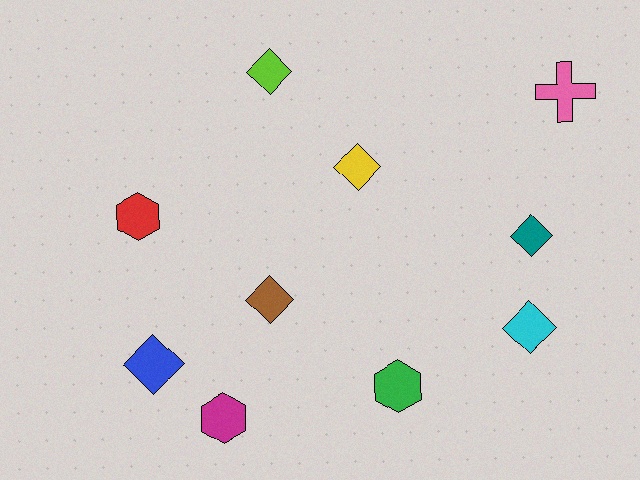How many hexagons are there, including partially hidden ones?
There are 3 hexagons.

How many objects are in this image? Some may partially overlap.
There are 10 objects.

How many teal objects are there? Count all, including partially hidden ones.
There is 1 teal object.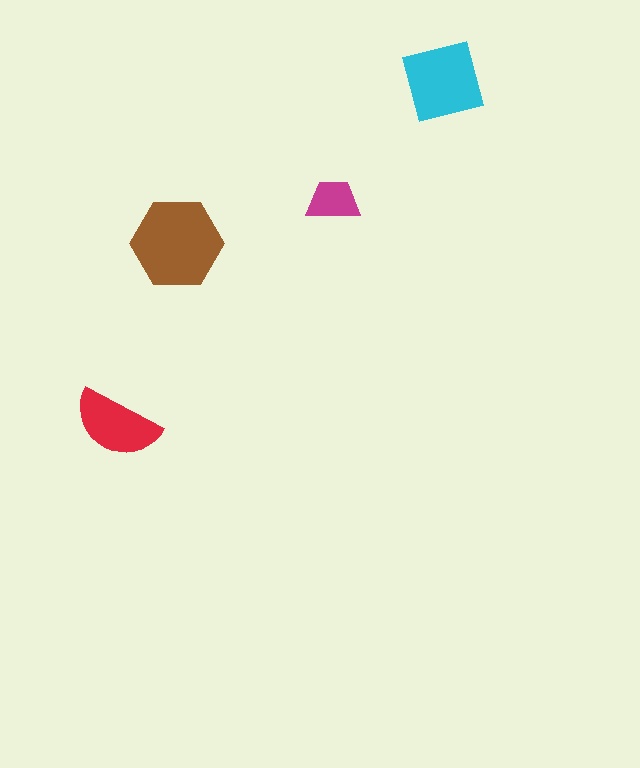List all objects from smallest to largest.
The magenta trapezoid, the red semicircle, the cyan square, the brown hexagon.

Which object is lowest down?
The red semicircle is bottommost.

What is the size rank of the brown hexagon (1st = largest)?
1st.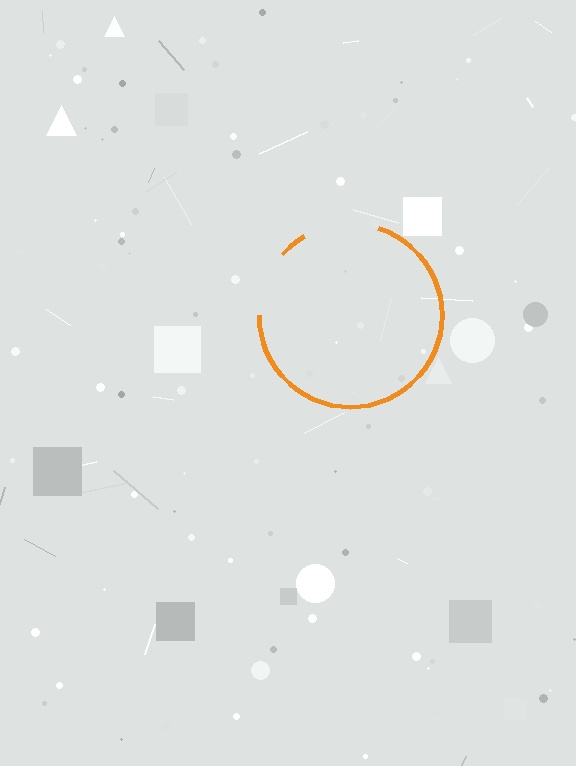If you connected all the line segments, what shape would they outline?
They would outline a circle.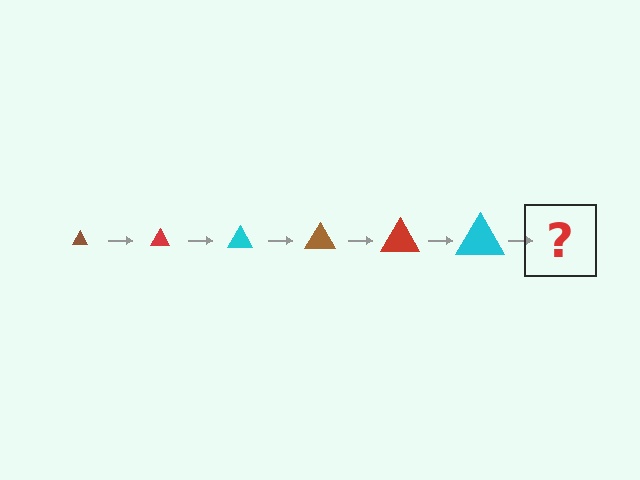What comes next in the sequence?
The next element should be a brown triangle, larger than the previous one.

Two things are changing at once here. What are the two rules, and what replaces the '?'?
The two rules are that the triangle grows larger each step and the color cycles through brown, red, and cyan. The '?' should be a brown triangle, larger than the previous one.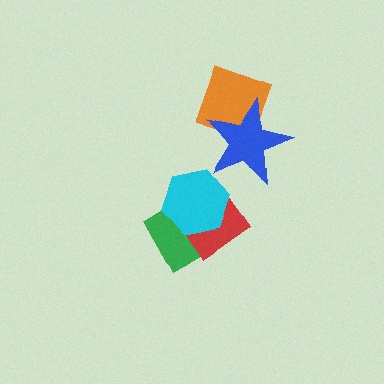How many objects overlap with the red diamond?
2 objects overlap with the red diamond.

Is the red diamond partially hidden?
Yes, it is partially covered by another shape.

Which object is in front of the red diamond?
The cyan hexagon is in front of the red diamond.